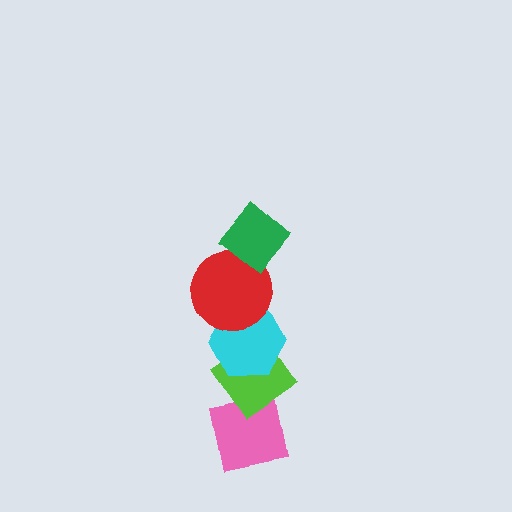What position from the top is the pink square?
The pink square is 5th from the top.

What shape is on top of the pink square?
The lime diamond is on top of the pink square.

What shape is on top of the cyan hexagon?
The red circle is on top of the cyan hexagon.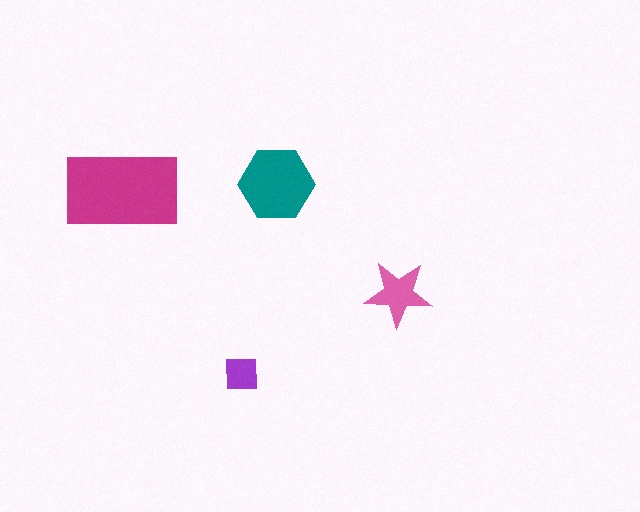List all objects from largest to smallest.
The magenta rectangle, the teal hexagon, the pink star, the purple square.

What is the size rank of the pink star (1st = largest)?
3rd.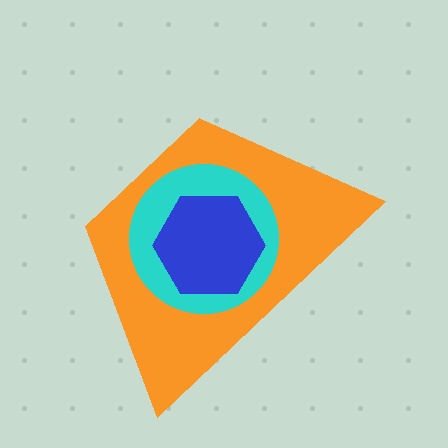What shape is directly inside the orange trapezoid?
The cyan circle.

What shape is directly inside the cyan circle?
The blue hexagon.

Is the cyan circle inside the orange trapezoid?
Yes.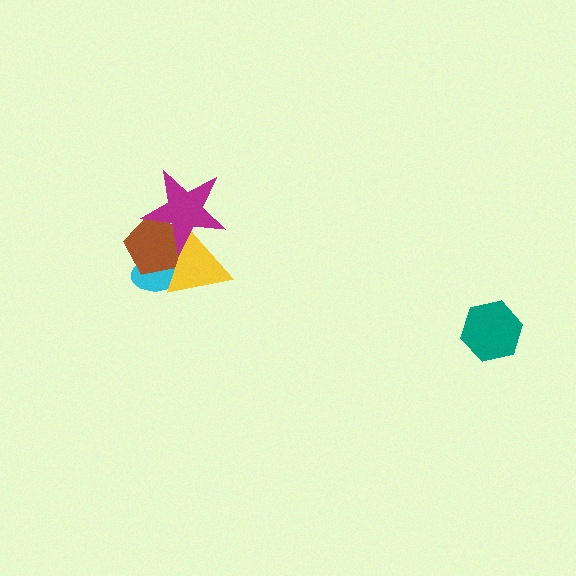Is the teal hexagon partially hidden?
No, no other shape covers it.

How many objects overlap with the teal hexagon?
0 objects overlap with the teal hexagon.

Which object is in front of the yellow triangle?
The magenta star is in front of the yellow triangle.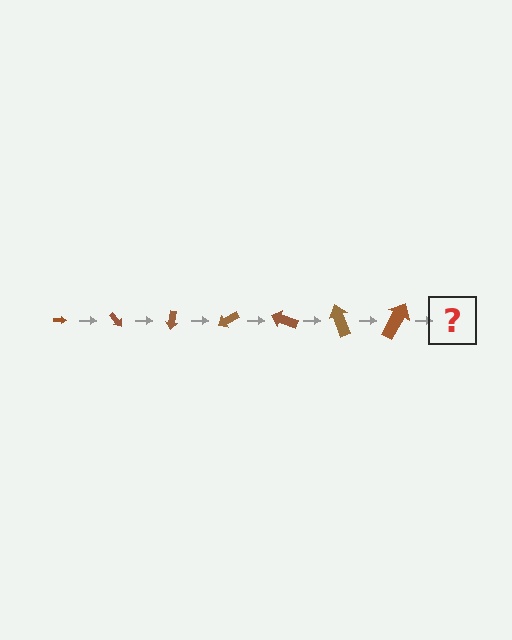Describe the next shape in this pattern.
It should be an arrow, larger than the previous one and rotated 350 degrees from the start.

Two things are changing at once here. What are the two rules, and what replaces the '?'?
The two rules are that the arrow grows larger each step and it rotates 50 degrees each step. The '?' should be an arrow, larger than the previous one and rotated 350 degrees from the start.